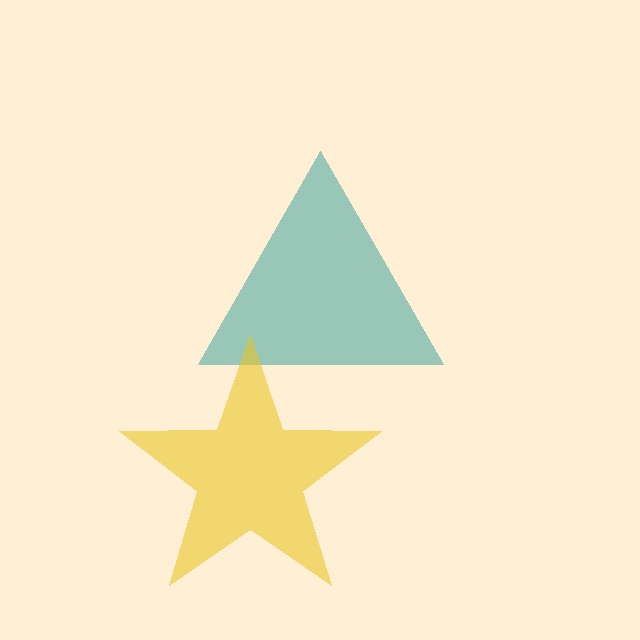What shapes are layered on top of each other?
The layered shapes are: a teal triangle, a yellow star.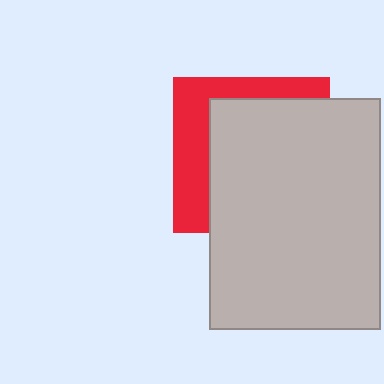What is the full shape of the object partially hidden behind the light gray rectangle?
The partially hidden object is a red square.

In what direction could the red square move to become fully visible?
The red square could move toward the upper-left. That would shift it out from behind the light gray rectangle entirely.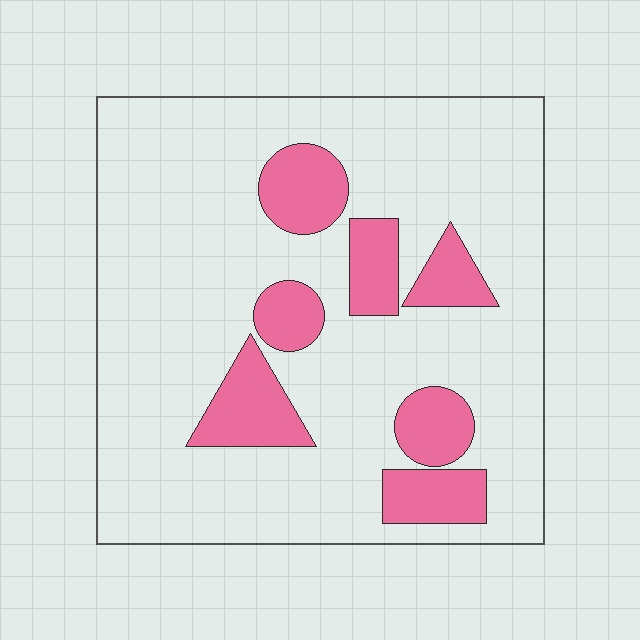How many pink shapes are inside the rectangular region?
7.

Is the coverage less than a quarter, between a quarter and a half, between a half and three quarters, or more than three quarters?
Less than a quarter.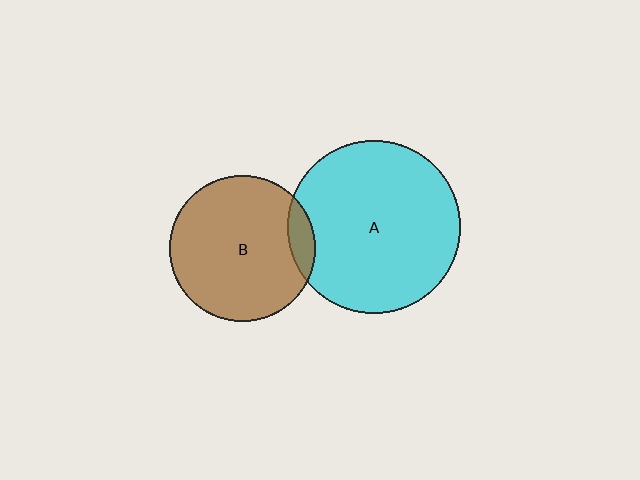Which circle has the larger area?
Circle A (cyan).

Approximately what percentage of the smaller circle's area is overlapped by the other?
Approximately 10%.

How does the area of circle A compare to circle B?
Approximately 1.4 times.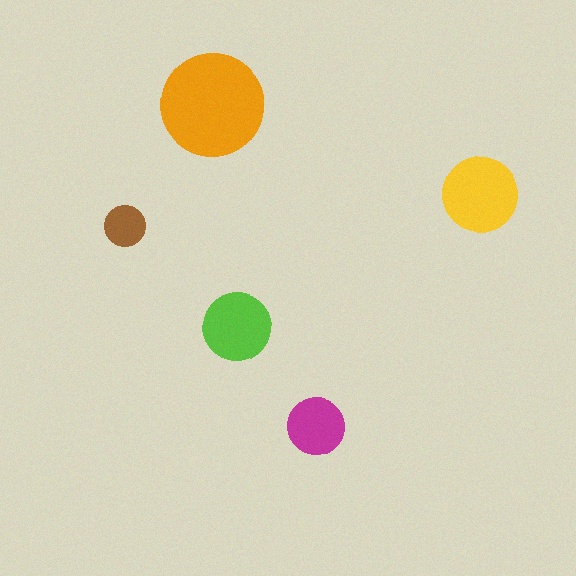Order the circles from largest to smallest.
the orange one, the yellow one, the lime one, the magenta one, the brown one.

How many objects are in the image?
There are 5 objects in the image.